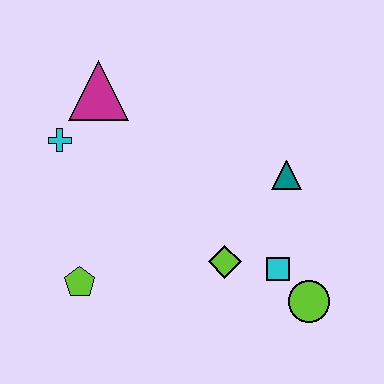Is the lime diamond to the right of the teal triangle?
No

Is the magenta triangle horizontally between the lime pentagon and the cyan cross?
No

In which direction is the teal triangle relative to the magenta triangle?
The teal triangle is to the right of the magenta triangle.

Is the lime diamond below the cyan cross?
Yes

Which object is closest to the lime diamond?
The cyan square is closest to the lime diamond.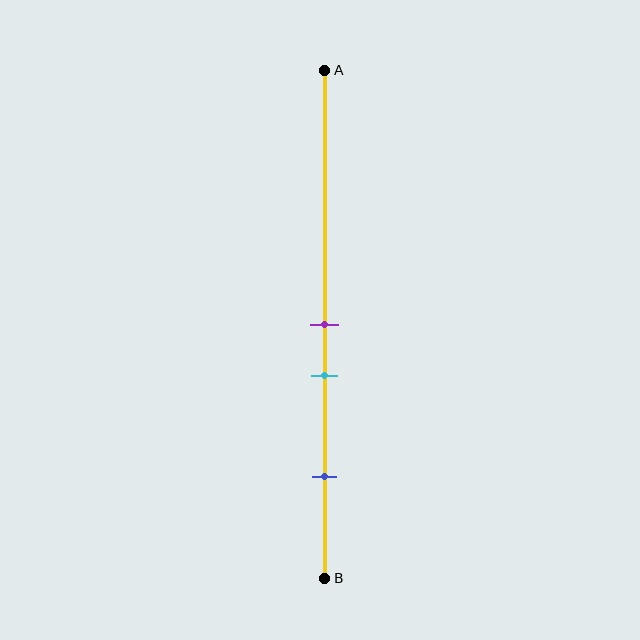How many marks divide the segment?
There are 3 marks dividing the segment.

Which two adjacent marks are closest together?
The purple and cyan marks are the closest adjacent pair.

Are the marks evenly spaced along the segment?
No, the marks are not evenly spaced.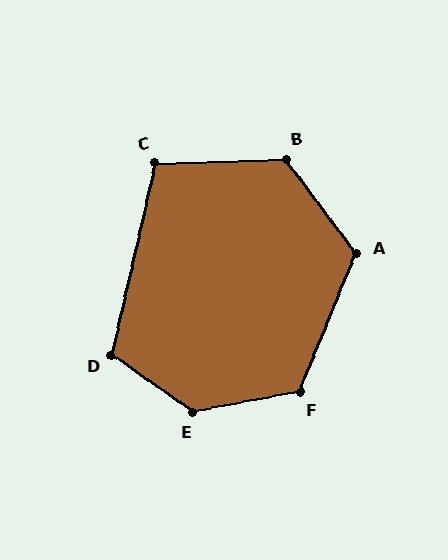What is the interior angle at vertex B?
Approximately 125 degrees (obtuse).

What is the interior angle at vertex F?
Approximately 123 degrees (obtuse).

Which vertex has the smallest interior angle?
C, at approximately 104 degrees.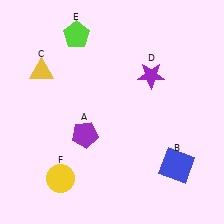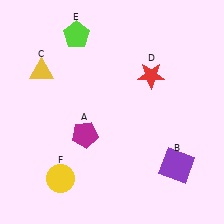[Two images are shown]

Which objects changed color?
A changed from purple to magenta. B changed from blue to purple. D changed from purple to red.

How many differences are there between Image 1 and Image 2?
There are 3 differences between the two images.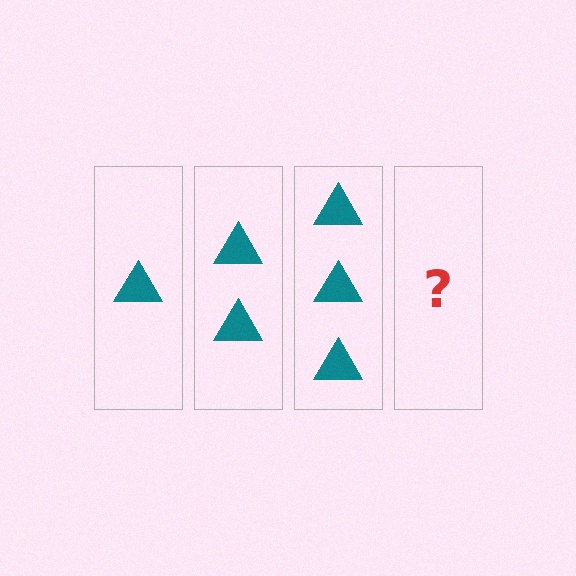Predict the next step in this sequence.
The next step is 4 triangles.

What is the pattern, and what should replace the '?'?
The pattern is that each step adds one more triangle. The '?' should be 4 triangles.